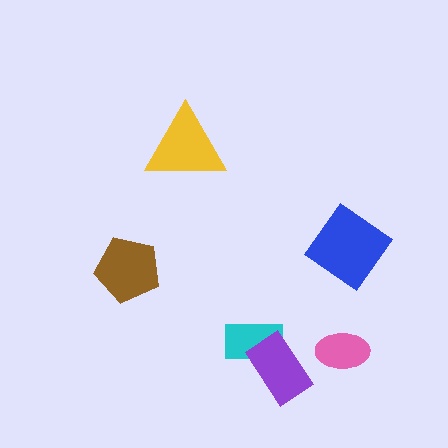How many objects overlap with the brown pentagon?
0 objects overlap with the brown pentagon.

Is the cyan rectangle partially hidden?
Yes, it is partially covered by another shape.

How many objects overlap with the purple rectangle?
1 object overlaps with the purple rectangle.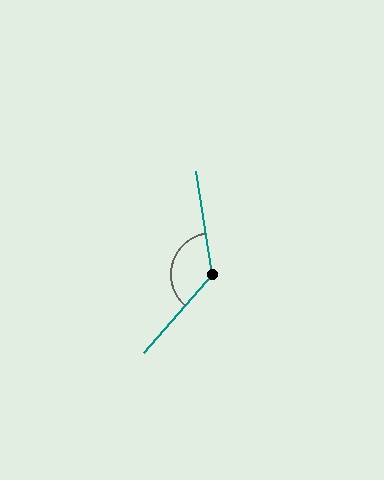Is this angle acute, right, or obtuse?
It is obtuse.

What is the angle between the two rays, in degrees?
Approximately 130 degrees.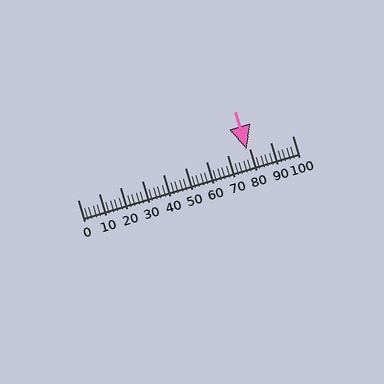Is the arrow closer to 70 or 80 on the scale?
The arrow is closer to 80.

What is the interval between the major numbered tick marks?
The major tick marks are spaced 10 units apart.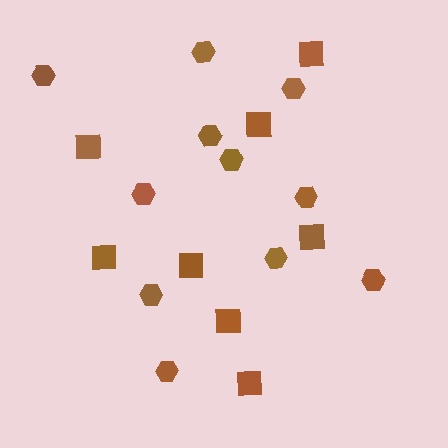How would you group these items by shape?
There are 2 groups: one group of hexagons (11) and one group of squares (8).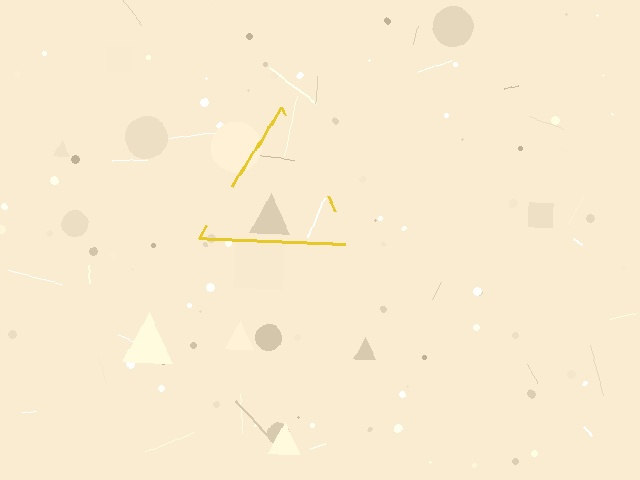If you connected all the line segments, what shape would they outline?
They would outline a triangle.